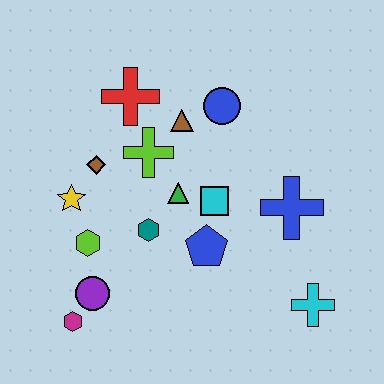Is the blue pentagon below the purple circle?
No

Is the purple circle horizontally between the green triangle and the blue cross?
No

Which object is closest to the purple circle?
The magenta hexagon is closest to the purple circle.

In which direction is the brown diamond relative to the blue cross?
The brown diamond is to the left of the blue cross.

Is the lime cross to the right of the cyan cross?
No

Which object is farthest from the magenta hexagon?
The blue circle is farthest from the magenta hexagon.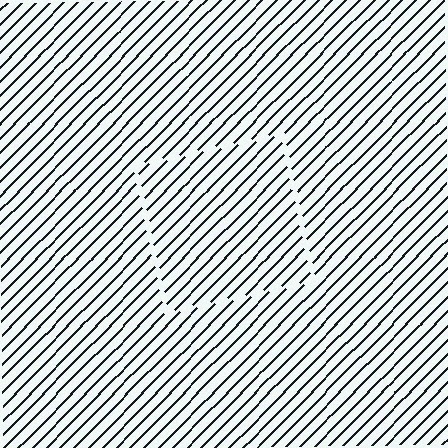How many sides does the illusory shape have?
4 sides — the line-ends trace a square.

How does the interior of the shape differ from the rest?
The interior of the shape contains the same grating, shifted by half a period — the contour is defined by the phase discontinuity where line-ends from the inner and outer gratings abut.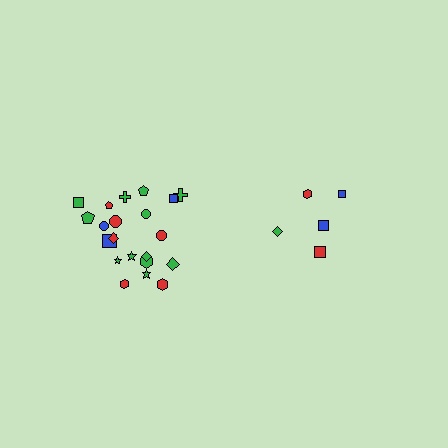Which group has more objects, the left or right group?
The left group.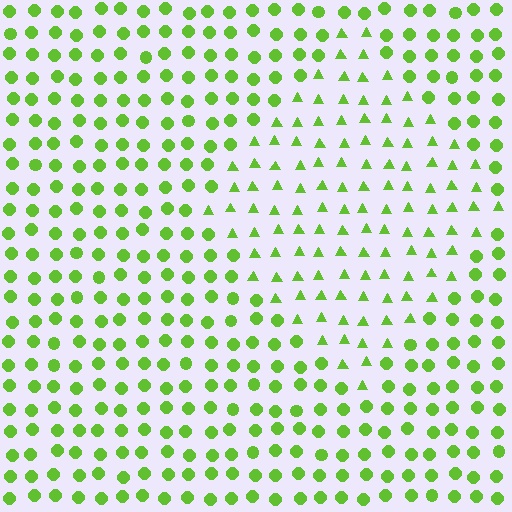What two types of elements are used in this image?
The image uses triangles inside the diamond region and circles outside it.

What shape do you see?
I see a diamond.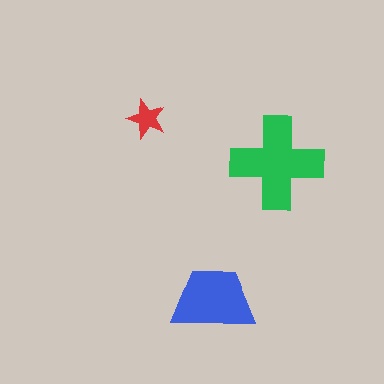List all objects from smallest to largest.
The red star, the blue trapezoid, the green cross.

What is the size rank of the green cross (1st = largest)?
1st.